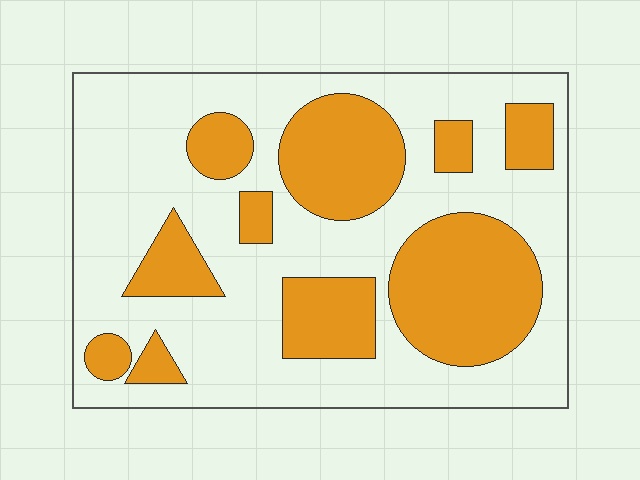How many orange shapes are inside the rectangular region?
10.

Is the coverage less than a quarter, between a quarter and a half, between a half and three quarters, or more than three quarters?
Between a quarter and a half.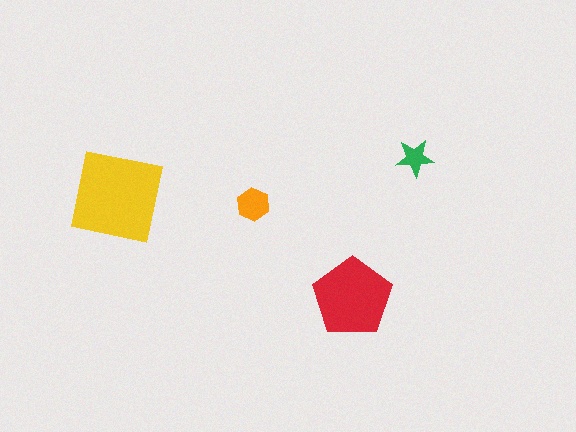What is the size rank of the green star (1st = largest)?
4th.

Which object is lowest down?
The red pentagon is bottommost.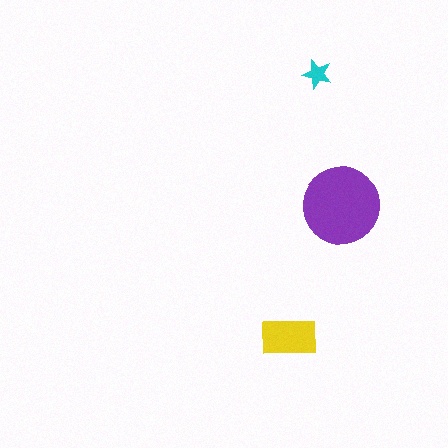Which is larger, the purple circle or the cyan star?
The purple circle.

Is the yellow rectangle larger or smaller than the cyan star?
Larger.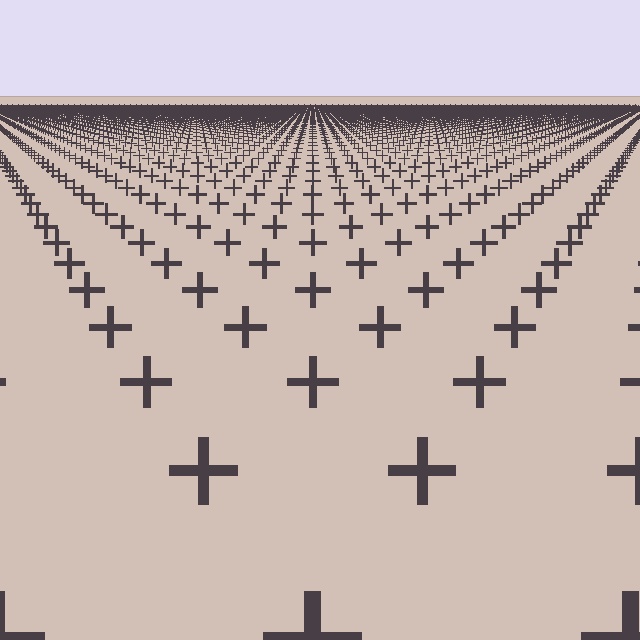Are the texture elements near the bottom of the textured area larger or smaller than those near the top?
Larger. Near the bottom, elements are closer to the viewer and appear at a bigger on-screen size.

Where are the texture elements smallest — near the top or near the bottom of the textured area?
Near the top.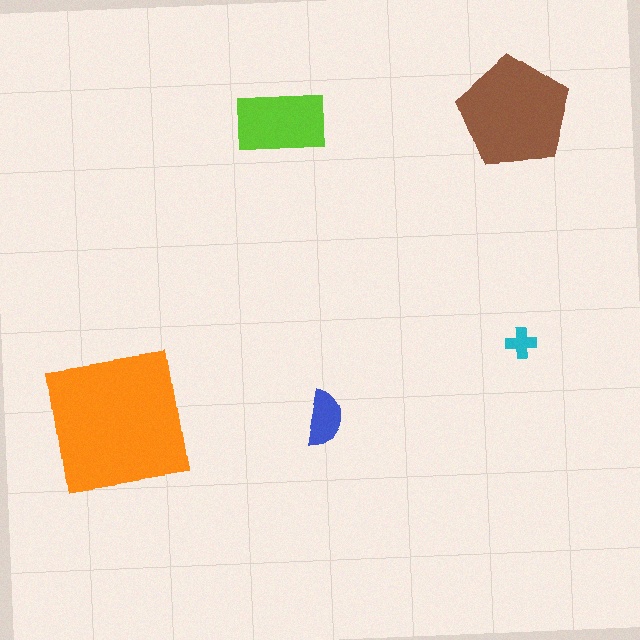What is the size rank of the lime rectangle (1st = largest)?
3rd.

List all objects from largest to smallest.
The orange square, the brown pentagon, the lime rectangle, the blue semicircle, the cyan cross.